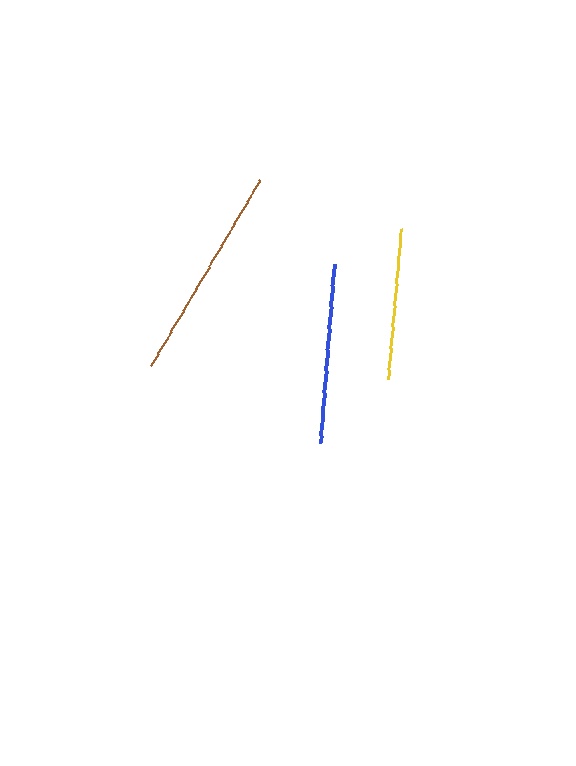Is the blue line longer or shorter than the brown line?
The brown line is longer than the blue line.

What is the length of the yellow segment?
The yellow segment is approximately 152 pixels long.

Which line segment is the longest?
The brown line is the longest at approximately 216 pixels.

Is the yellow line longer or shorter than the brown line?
The brown line is longer than the yellow line.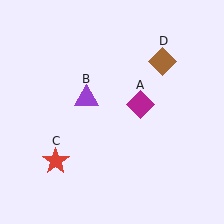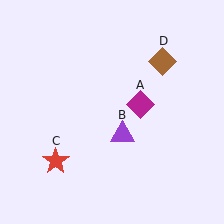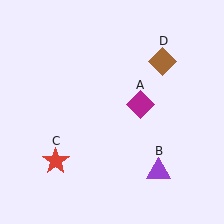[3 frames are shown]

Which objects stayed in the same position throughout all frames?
Magenta diamond (object A) and red star (object C) and brown diamond (object D) remained stationary.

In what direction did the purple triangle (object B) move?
The purple triangle (object B) moved down and to the right.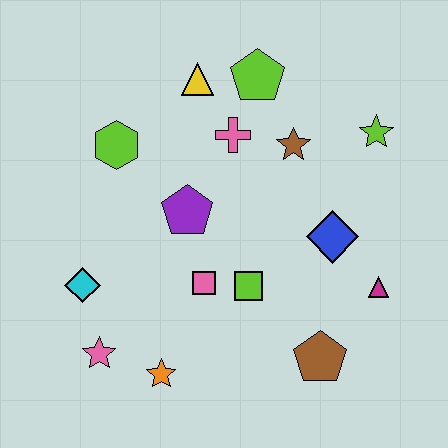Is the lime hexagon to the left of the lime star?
Yes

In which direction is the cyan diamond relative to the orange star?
The cyan diamond is above the orange star.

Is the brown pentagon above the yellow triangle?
No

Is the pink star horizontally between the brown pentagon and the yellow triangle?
No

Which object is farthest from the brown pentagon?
The yellow triangle is farthest from the brown pentagon.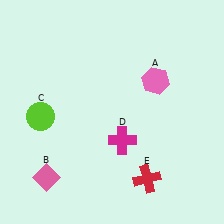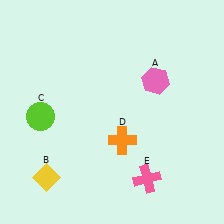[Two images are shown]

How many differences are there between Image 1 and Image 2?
There are 3 differences between the two images.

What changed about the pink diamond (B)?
In Image 1, B is pink. In Image 2, it changed to yellow.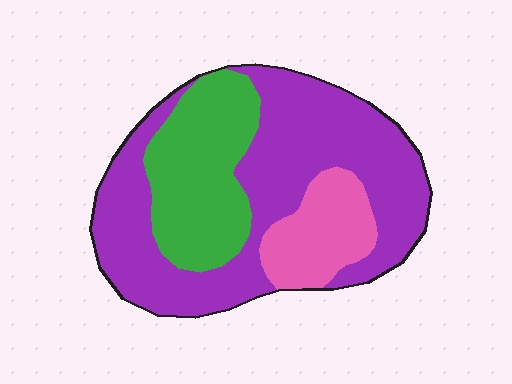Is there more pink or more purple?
Purple.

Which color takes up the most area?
Purple, at roughly 60%.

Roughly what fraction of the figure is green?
Green covers about 25% of the figure.